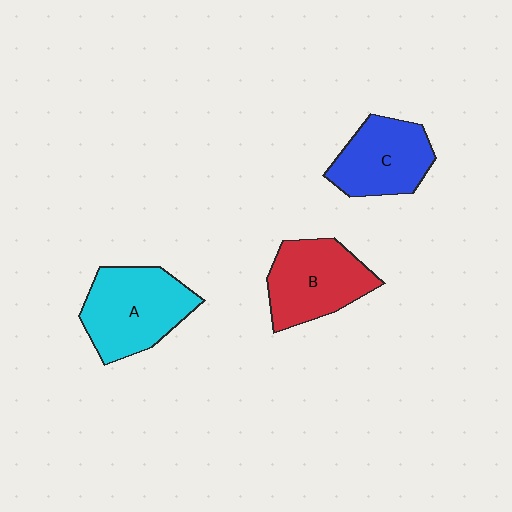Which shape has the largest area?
Shape A (cyan).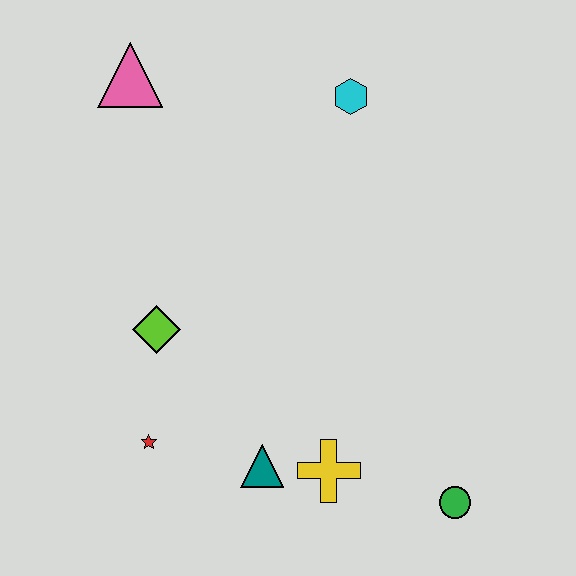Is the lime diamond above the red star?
Yes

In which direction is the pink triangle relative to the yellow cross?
The pink triangle is above the yellow cross.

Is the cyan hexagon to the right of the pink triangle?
Yes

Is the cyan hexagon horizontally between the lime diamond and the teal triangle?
No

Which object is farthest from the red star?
The cyan hexagon is farthest from the red star.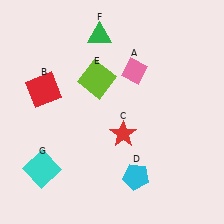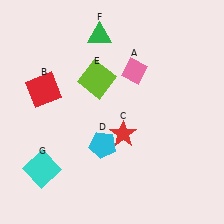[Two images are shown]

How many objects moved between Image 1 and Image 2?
1 object moved between the two images.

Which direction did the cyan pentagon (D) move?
The cyan pentagon (D) moved left.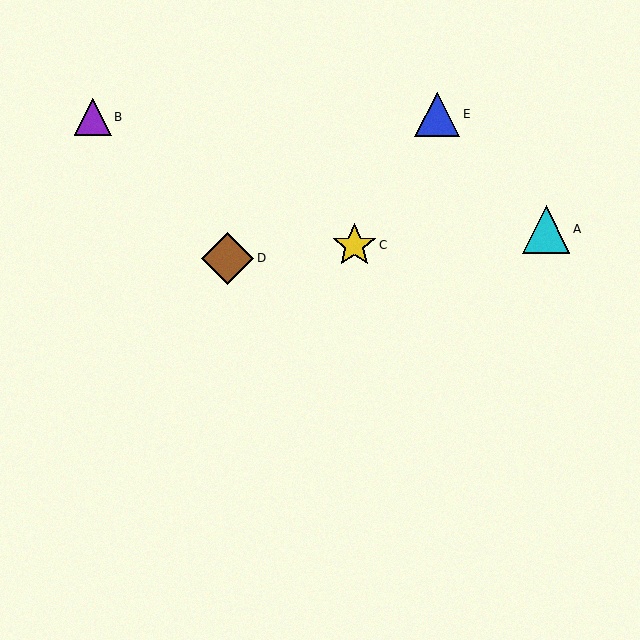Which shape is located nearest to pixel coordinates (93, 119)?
The purple triangle (labeled B) at (93, 117) is nearest to that location.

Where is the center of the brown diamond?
The center of the brown diamond is at (228, 258).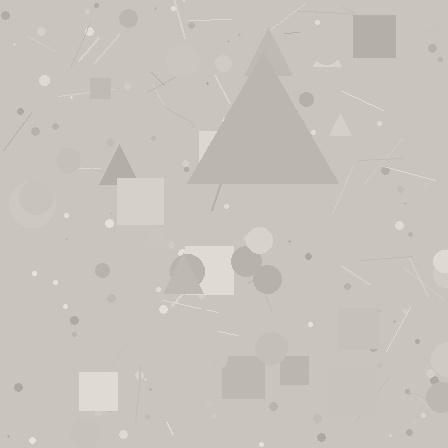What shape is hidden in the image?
A triangle is hidden in the image.